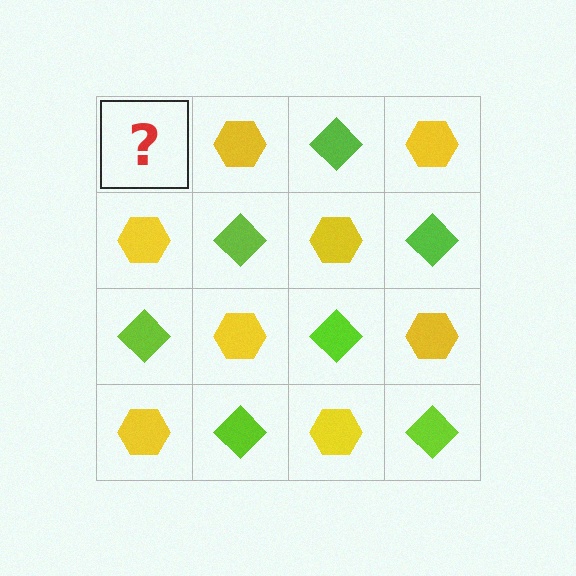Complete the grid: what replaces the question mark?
The question mark should be replaced with a lime diamond.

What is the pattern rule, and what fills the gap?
The rule is that it alternates lime diamond and yellow hexagon in a checkerboard pattern. The gap should be filled with a lime diamond.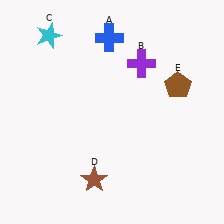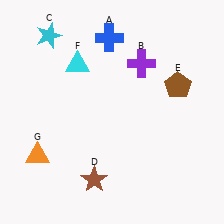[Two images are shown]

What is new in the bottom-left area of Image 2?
An orange triangle (G) was added in the bottom-left area of Image 2.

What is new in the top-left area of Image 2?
A cyan triangle (F) was added in the top-left area of Image 2.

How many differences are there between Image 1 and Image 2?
There are 2 differences between the two images.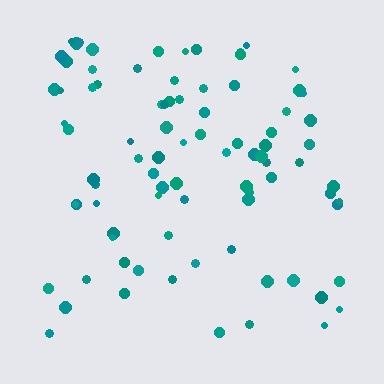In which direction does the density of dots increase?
From bottom to top, with the top side densest.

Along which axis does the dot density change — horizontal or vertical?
Vertical.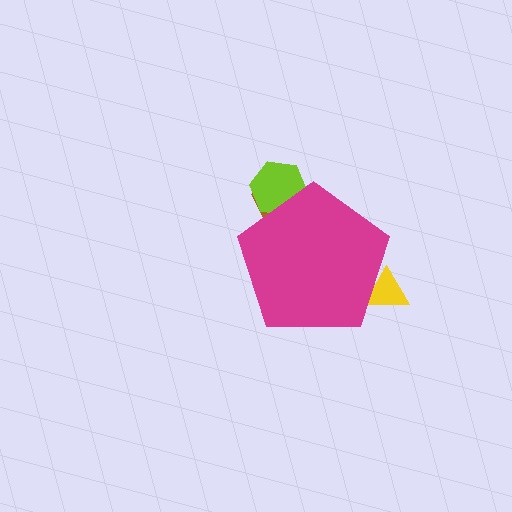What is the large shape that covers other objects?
A magenta pentagon.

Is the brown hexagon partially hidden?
Yes, the brown hexagon is partially hidden behind the magenta pentagon.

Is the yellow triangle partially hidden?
Yes, the yellow triangle is partially hidden behind the magenta pentagon.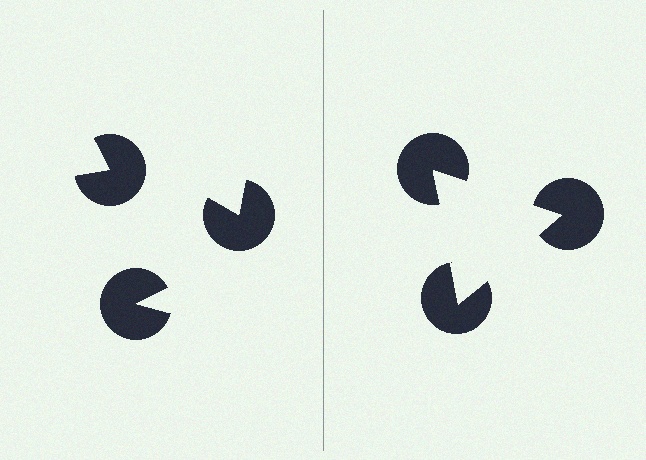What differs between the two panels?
The pac-man discs are positioned identically on both sides; only the wedge orientations differ. On the right they align to a triangle; on the left they are misaligned.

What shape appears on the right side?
An illusory triangle.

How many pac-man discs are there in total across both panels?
6 — 3 on each side.